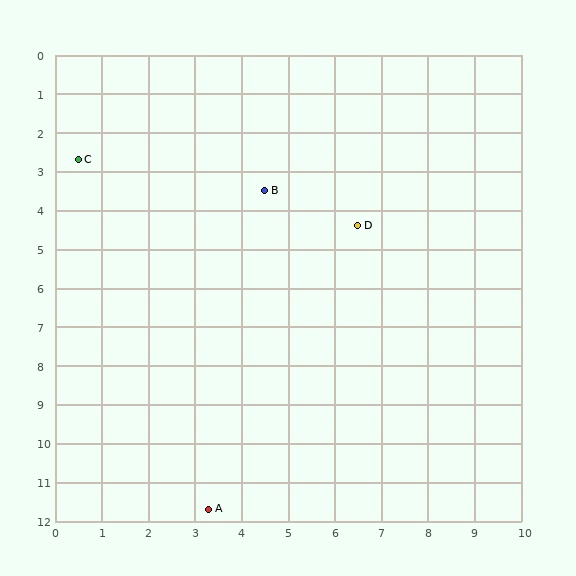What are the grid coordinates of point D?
Point D is at approximately (6.5, 4.4).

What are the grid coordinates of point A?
Point A is at approximately (3.3, 11.7).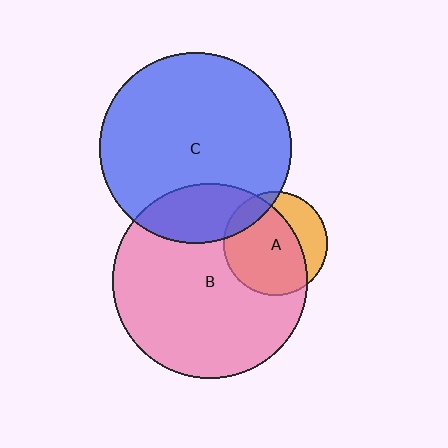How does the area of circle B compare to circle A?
Approximately 3.5 times.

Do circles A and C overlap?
Yes.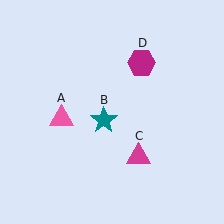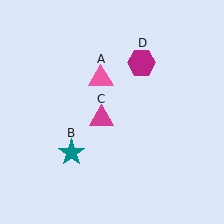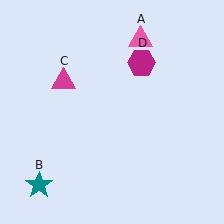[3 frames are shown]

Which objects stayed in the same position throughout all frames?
Magenta hexagon (object D) remained stationary.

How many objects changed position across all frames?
3 objects changed position: pink triangle (object A), teal star (object B), magenta triangle (object C).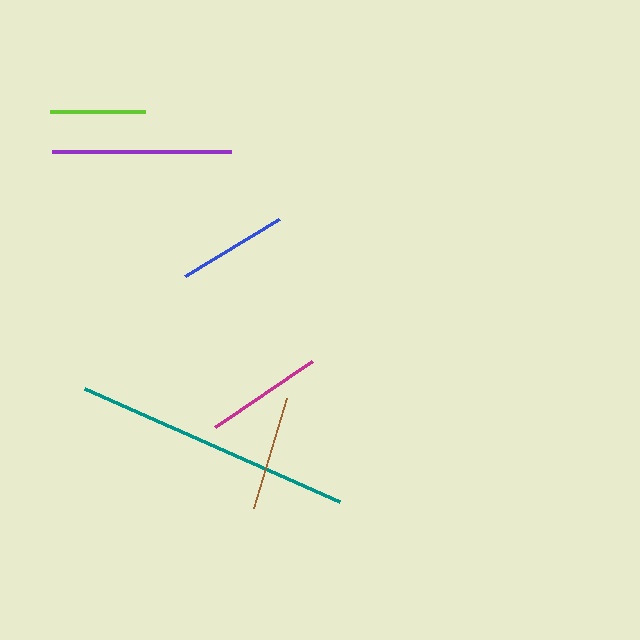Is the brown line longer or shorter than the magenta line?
The magenta line is longer than the brown line.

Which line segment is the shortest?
The lime line is the shortest at approximately 94 pixels.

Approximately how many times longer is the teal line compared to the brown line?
The teal line is approximately 2.4 times the length of the brown line.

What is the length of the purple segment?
The purple segment is approximately 178 pixels long.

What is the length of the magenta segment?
The magenta segment is approximately 116 pixels long.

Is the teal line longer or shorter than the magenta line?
The teal line is longer than the magenta line.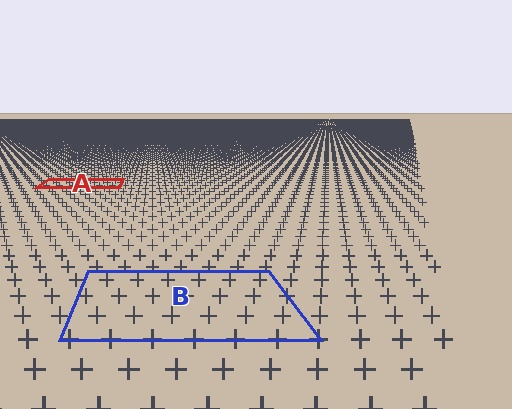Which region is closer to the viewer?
Region B is closer. The texture elements there are larger and more spread out.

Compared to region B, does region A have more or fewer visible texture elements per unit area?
Region A has more texture elements per unit area — they are packed more densely because it is farther away.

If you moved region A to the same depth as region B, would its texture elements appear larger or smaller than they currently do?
They would appear larger. At a closer depth, the same texture elements are projected at a bigger on-screen size.